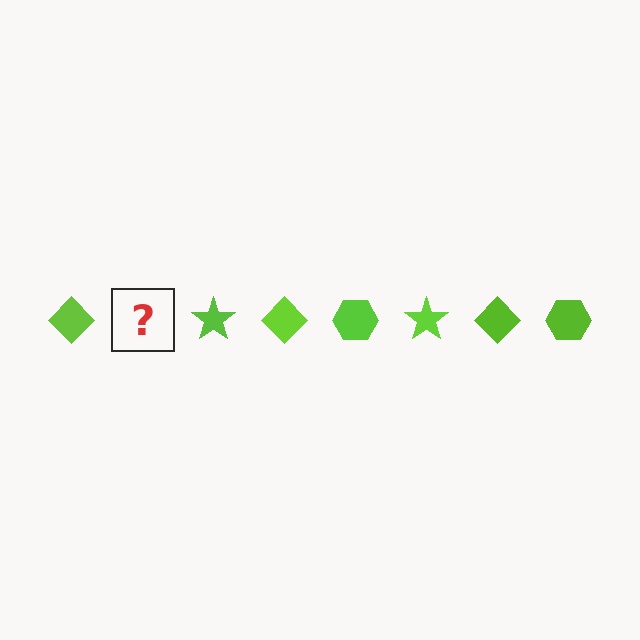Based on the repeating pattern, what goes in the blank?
The blank should be a lime hexagon.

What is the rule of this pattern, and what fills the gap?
The rule is that the pattern cycles through diamond, hexagon, star shapes in lime. The gap should be filled with a lime hexagon.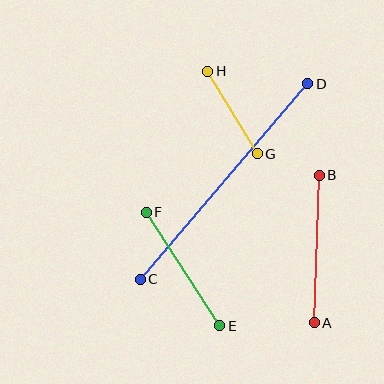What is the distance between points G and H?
The distance is approximately 96 pixels.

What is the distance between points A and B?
The distance is approximately 148 pixels.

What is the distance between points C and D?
The distance is approximately 258 pixels.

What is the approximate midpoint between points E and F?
The midpoint is at approximately (183, 269) pixels.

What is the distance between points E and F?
The distance is approximately 135 pixels.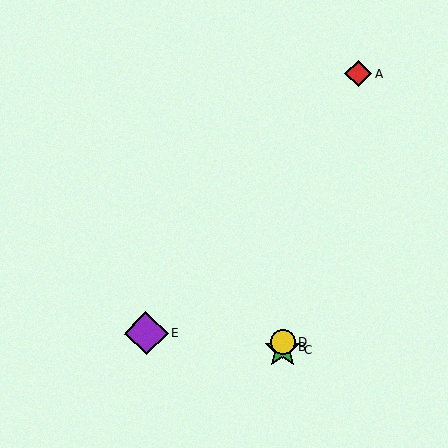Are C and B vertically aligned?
Yes, both are at x≈282.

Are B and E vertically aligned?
No, B is at x≈282 and E is at x≈146.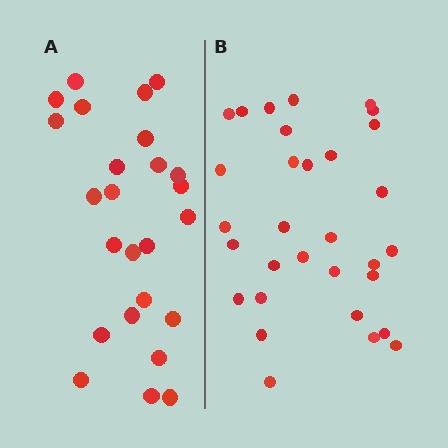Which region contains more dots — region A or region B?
Region B (the right region) has more dots.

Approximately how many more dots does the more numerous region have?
Region B has about 6 more dots than region A.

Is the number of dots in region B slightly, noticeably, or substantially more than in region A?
Region B has only slightly more — the two regions are fairly close. The ratio is roughly 1.2 to 1.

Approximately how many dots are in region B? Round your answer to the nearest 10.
About 30 dots. (The exact count is 31, which rounds to 30.)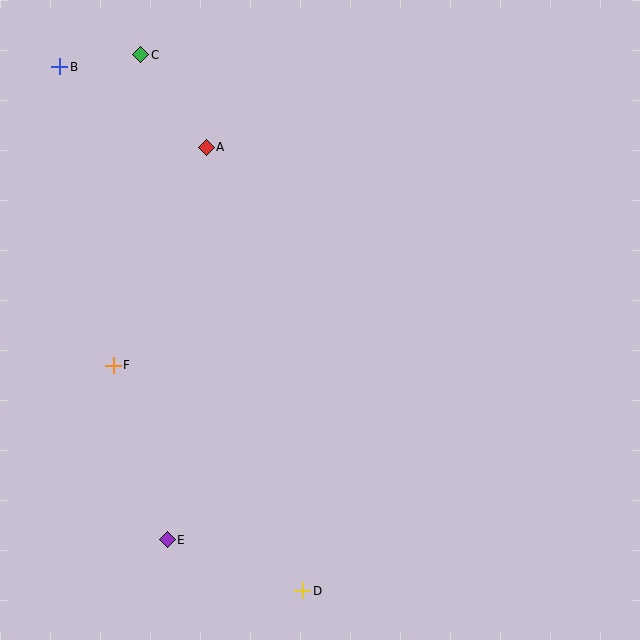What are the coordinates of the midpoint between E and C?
The midpoint between E and C is at (154, 297).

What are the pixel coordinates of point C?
Point C is at (141, 55).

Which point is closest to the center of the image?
Point A at (206, 147) is closest to the center.